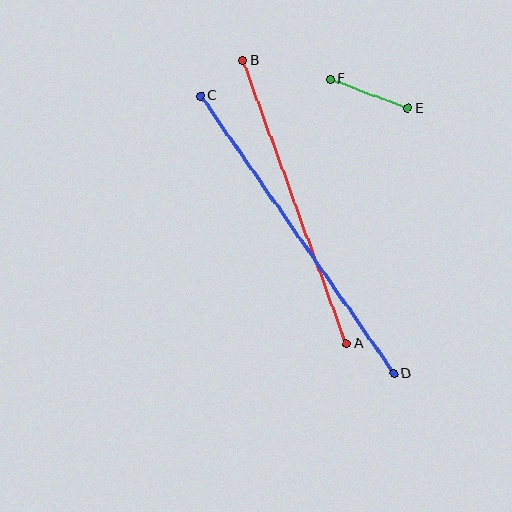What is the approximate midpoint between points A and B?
The midpoint is at approximately (295, 202) pixels.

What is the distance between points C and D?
The distance is approximately 338 pixels.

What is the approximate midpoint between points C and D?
The midpoint is at approximately (297, 235) pixels.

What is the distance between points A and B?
The distance is approximately 302 pixels.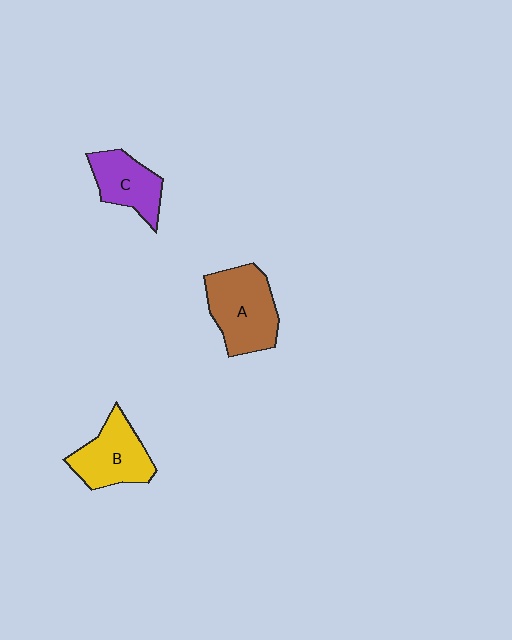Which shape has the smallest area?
Shape C (purple).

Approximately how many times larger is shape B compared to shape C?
Approximately 1.2 times.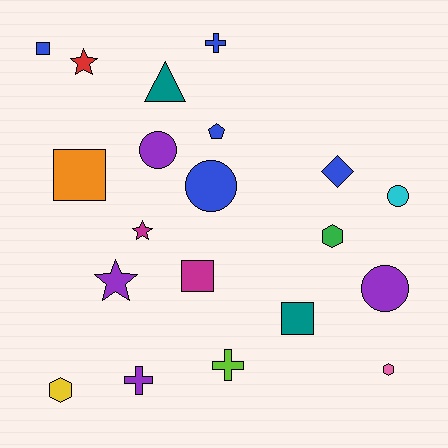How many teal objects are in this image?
There are 2 teal objects.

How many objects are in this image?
There are 20 objects.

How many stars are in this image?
There are 3 stars.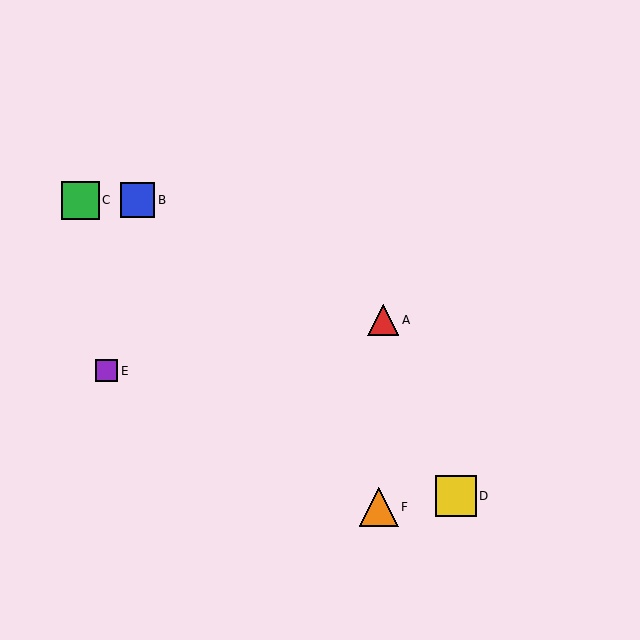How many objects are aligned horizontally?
2 objects (B, C) are aligned horizontally.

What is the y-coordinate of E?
Object E is at y≈371.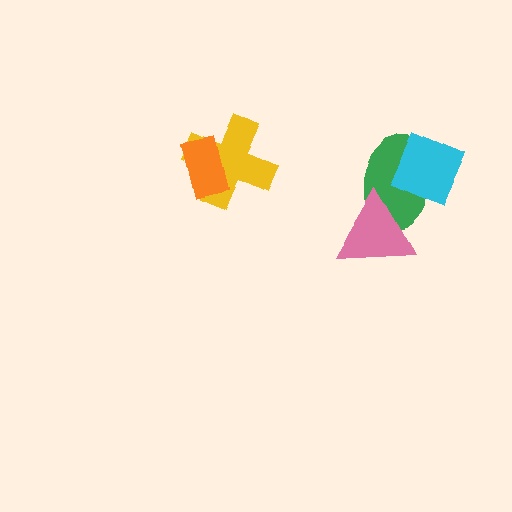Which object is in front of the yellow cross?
The orange rectangle is in front of the yellow cross.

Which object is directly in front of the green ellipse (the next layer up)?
The cyan diamond is directly in front of the green ellipse.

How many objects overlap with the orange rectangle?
1 object overlaps with the orange rectangle.